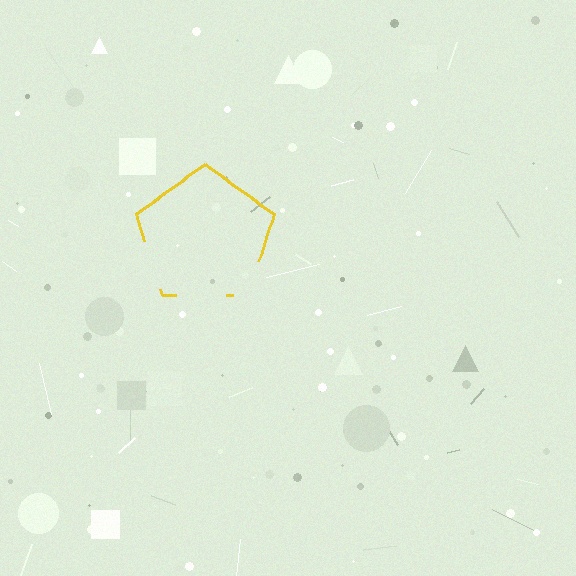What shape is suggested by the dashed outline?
The dashed outline suggests a pentagon.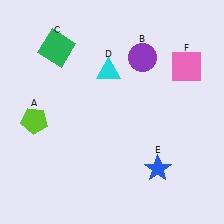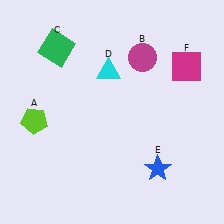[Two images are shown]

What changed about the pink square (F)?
In Image 1, F is pink. In Image 2, it changed to magenta.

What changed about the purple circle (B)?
In Image 1, B is purple. In Image 2, it changed to magenta.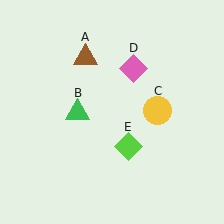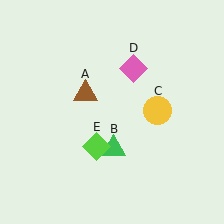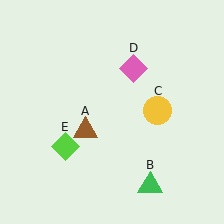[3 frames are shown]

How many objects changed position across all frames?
3 objects changed position: brown triangle (object A), green triangle (object B), lime diamond (object E).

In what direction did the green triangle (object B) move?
The green triangle (object B) moved down and to the right.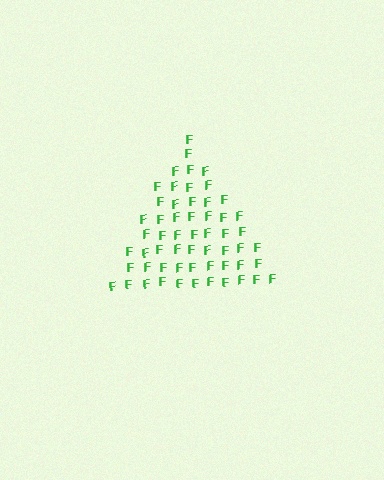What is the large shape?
The large shape is a triangle.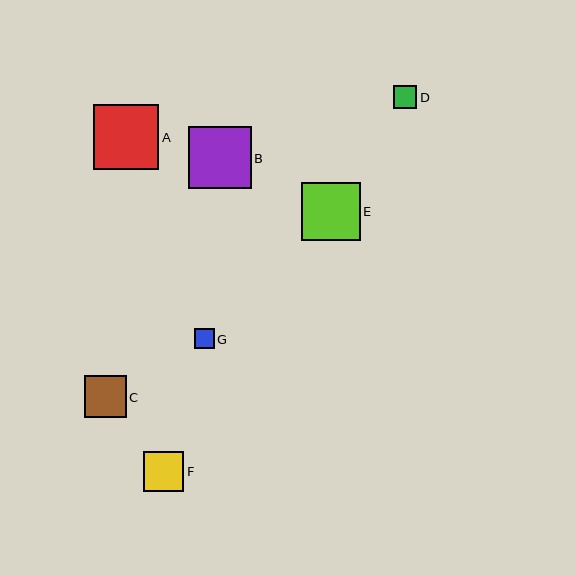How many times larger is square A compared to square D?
Square A is approximately 2.8 times the size of square D.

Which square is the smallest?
Square G is the smallest with a size of approximately 20 pixels.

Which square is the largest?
Square A is the largest with a size of approximately 65 pixels.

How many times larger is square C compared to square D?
Square C is approximately 1.8 times the size of square D.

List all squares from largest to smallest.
From largest to smallest: A, B, E, C, F, D, G.